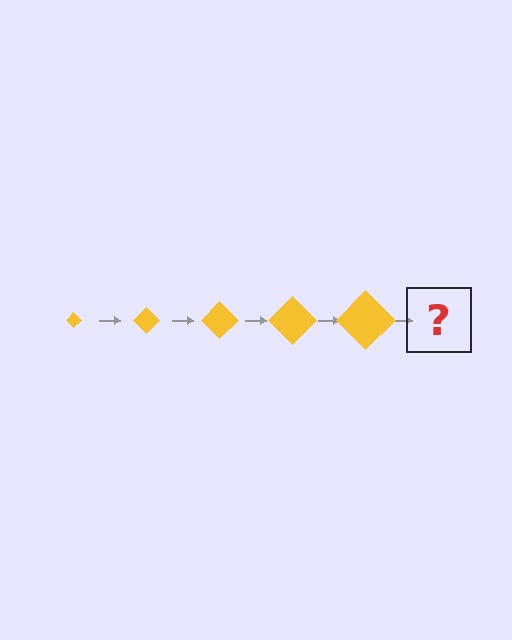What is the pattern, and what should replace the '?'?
The pattern is that the diamond gets progressively larger each step. The '?' should be a yellow diamond, larger than the previous one.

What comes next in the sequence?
The next element should be a yellow diamond, larger than the previous one.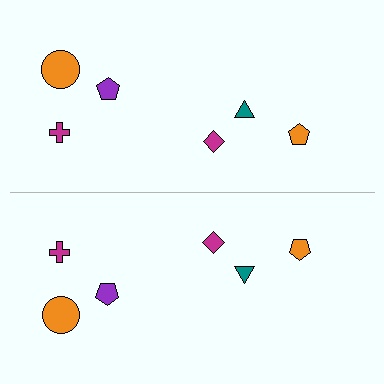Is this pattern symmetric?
Yes, this pattern has bilateral (reflection) symmetry.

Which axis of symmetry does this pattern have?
The pattern has a horizontal axis of symmetry running through the center of the image.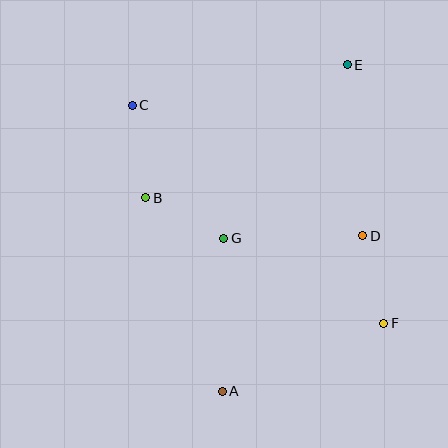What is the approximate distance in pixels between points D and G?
The distance between D and G is approximately 139 pixels.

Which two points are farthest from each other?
Points A and E are farthest from each other.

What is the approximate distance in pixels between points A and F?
The distance between A and F is approximately 175 pixels.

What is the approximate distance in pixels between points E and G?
The distance between E and G is approximately 213 pixels.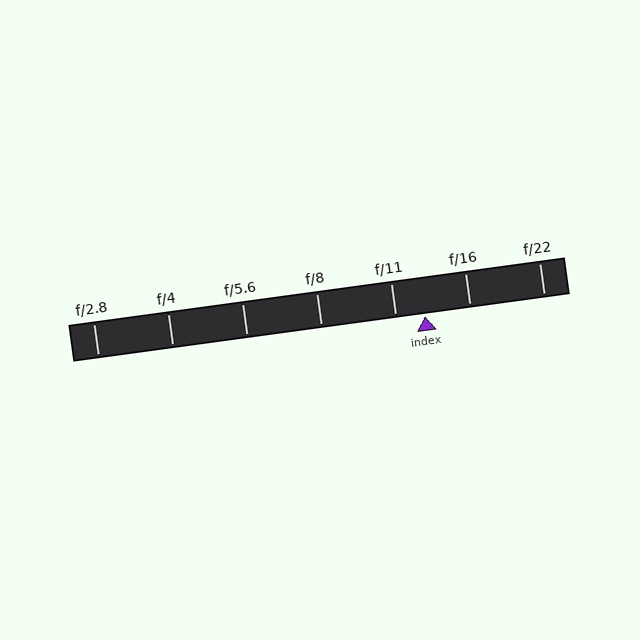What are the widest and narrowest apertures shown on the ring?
The widest aperture shown is f/2.8 and the narrowest is f/22.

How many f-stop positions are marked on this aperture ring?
There are 7 f-stop positions marked.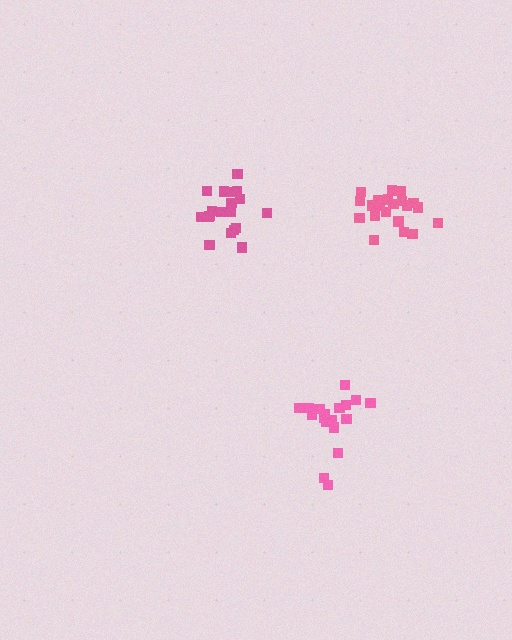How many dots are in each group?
Group 1: 19 dots, Group 2: 20 dots, Group 3: 21 dots (60 total).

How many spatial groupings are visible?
There are 3 spatial groupings.